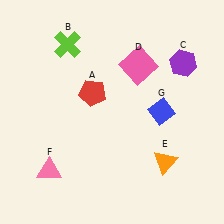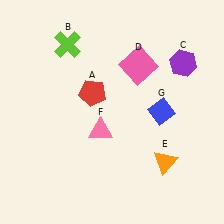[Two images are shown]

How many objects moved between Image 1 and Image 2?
1 object moved between the two images.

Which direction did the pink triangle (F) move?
The pink triangle (F) moved right.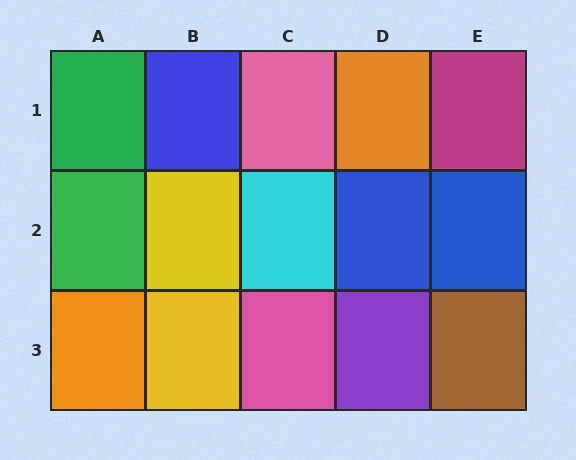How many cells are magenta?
1 cell is magenta.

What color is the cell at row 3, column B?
Yellow.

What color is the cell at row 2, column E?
Blue.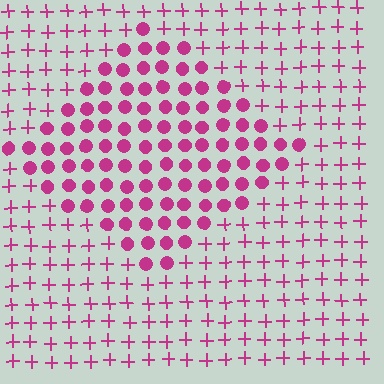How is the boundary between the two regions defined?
The boundary is defined by a change in element shape: circles inside vs. plus signs outside. All elements share the same color and spacing.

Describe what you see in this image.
The image is filled with small magenta elements arranged in a uniform grid. A diamond-shaped region contains circles, while the surrounding area contains plus signs. The boundary is defined purely by the change in element shape.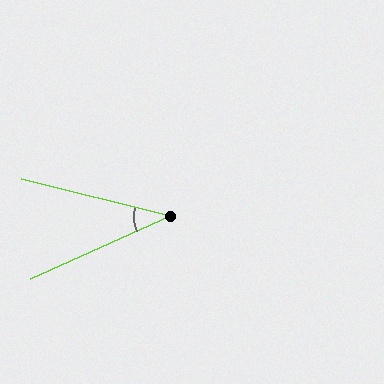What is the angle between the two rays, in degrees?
Approximately 38 degrees.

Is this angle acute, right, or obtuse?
It is acute.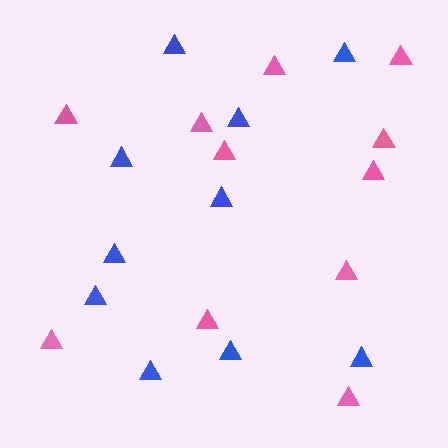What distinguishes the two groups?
There are 2 groups: one group of blue triangles (10) and one group of pink triangles (11).